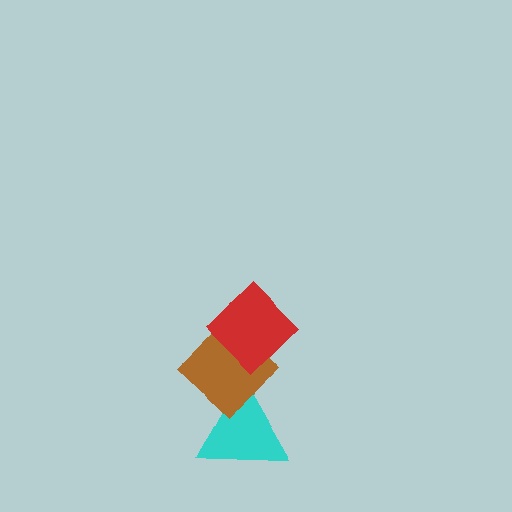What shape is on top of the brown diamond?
The red diamond is on top of the brown diamond.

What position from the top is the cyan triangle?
The cyan triangle is 3rd from the top.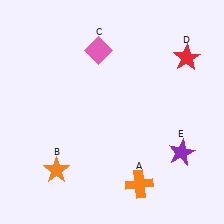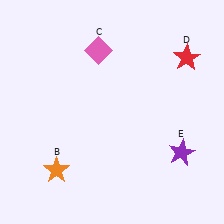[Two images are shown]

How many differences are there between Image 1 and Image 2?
There is 1 difference between the two images.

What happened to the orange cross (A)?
The orange cross (A) was removed in Image 2. It was in the bottom-right area of Image 1.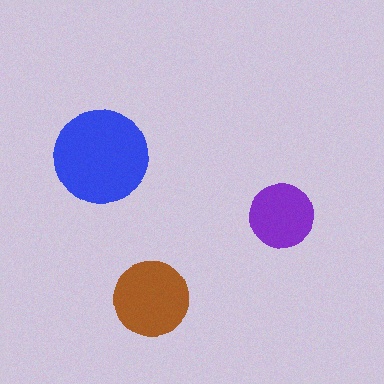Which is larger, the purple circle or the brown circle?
The brown one.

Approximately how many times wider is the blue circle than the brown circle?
About 1.5 times wider.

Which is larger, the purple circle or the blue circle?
The blue one.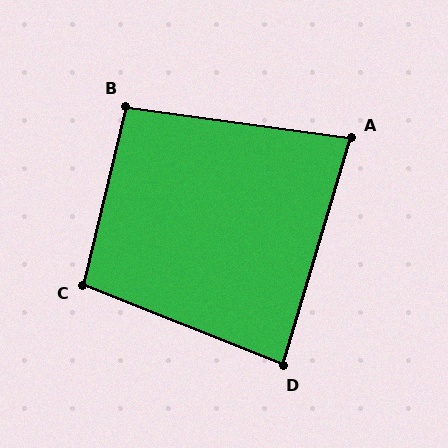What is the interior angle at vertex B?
Approximately 95 degrees (obtuse).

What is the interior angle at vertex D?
Approximately 85 degrees (acute).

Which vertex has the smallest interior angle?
A, at approximately 81 degrees.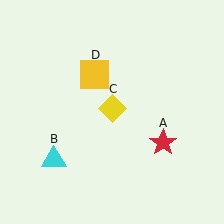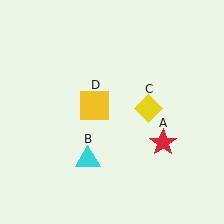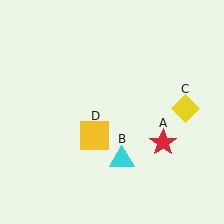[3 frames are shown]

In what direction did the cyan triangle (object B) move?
The cyan triangle (object B) moved right.